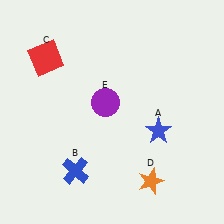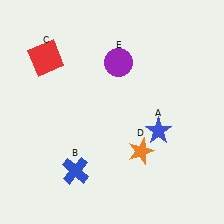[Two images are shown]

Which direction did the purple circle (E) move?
The purple circle (E) moved up.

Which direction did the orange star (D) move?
The orange star (D) moved up.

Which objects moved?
The objects that moved are: the orange star (D), the purple circle (E).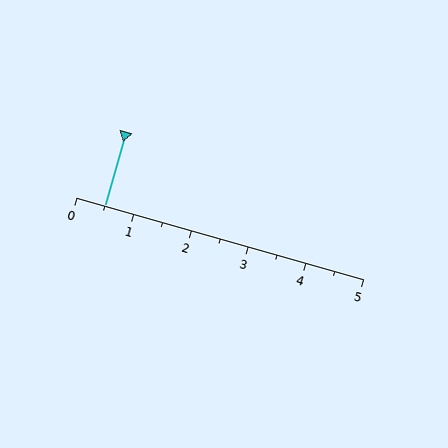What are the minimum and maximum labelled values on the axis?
The axis runs from 0 to 5.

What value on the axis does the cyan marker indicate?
The marker indicates approximately 0.5.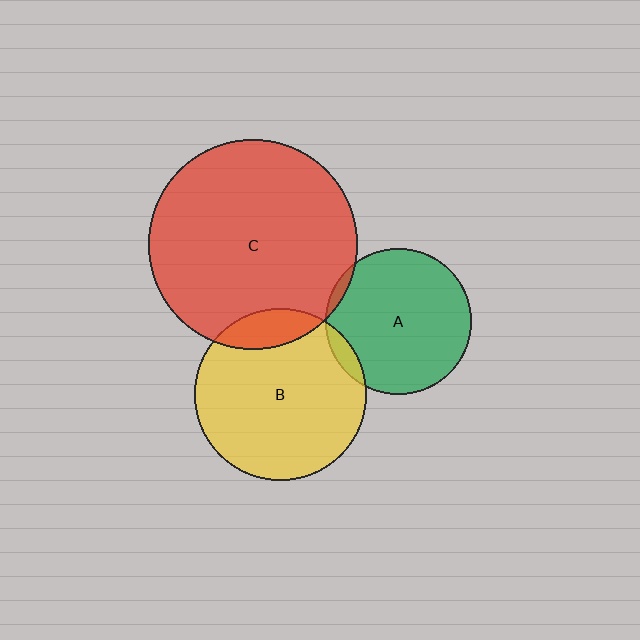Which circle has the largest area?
Circle C (red).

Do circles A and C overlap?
Yes.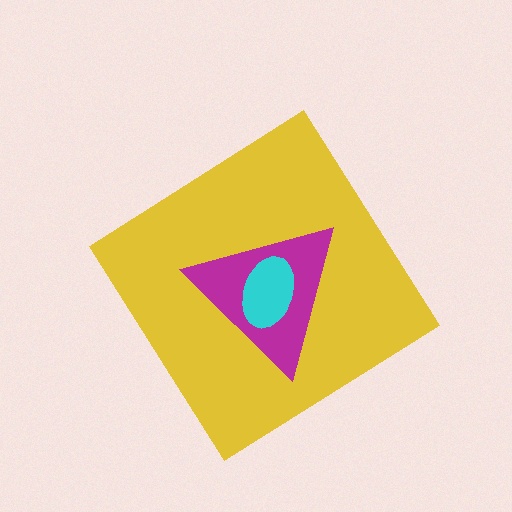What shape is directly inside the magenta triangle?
The cyan ellipse.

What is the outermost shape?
The yellow diamond.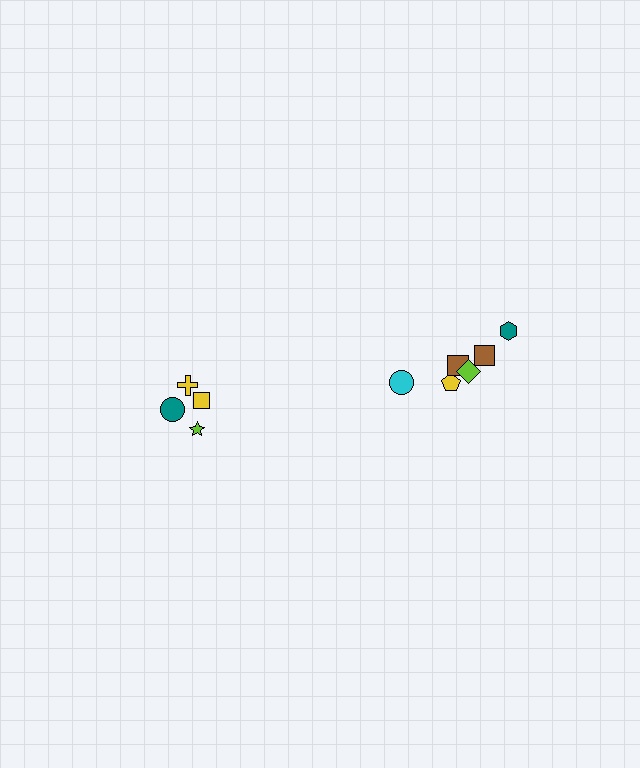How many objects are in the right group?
There are 6 objects.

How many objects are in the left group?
There are 4 objects.